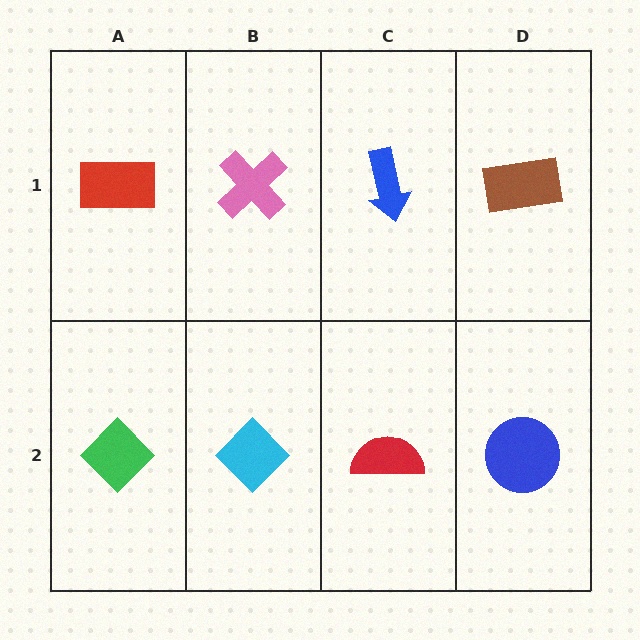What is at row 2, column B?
A cyan diamond.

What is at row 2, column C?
A red semicircle.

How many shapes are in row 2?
4 shapes.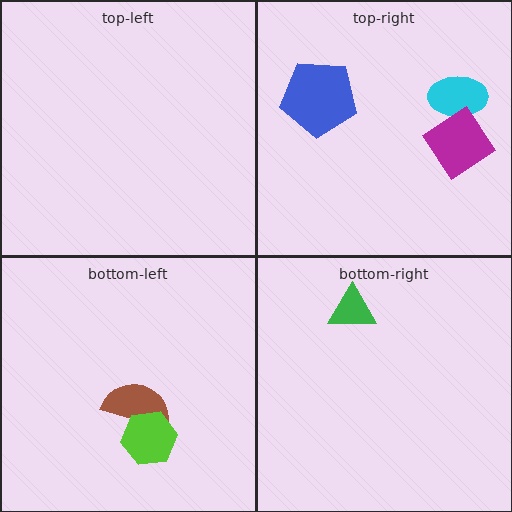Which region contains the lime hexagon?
The bottom-left region.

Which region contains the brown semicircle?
The bottom-left region.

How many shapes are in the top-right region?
3.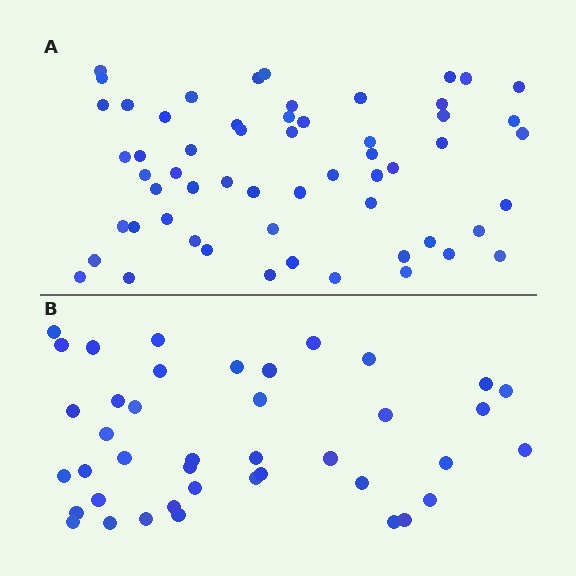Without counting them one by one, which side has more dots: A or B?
Region A (the top region) has more dots.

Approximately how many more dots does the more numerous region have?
Region A has approximately 15 more dots than region B.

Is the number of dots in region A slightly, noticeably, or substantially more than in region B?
Region A has noticeably more, but not dramatically so. The ratio is roughly 1.4 to 1.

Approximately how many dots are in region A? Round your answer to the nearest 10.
About 60 dots. (The exact count is 58, which rounds to 60.)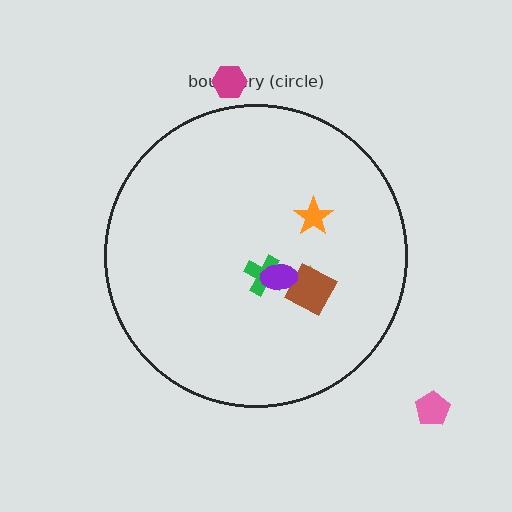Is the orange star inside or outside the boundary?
Inside.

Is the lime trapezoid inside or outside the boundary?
Inside.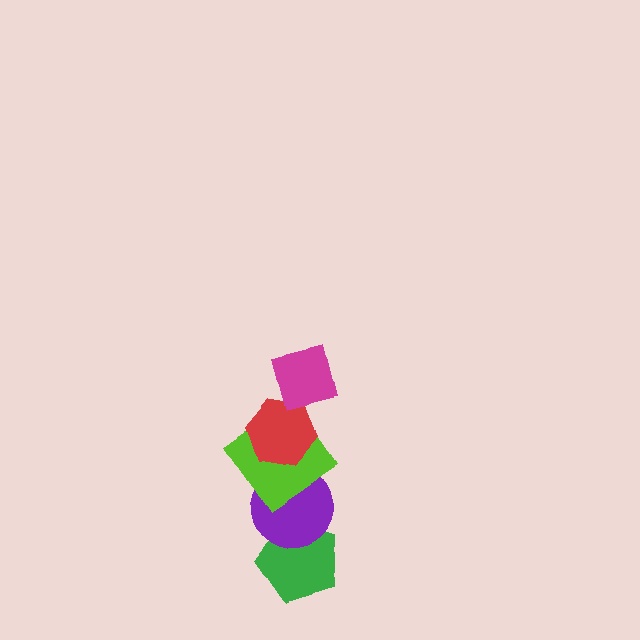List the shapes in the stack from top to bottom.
From top to bottom: the magenta square, the red hexagon, the lime diamond, the purple circle, the green pentagon.